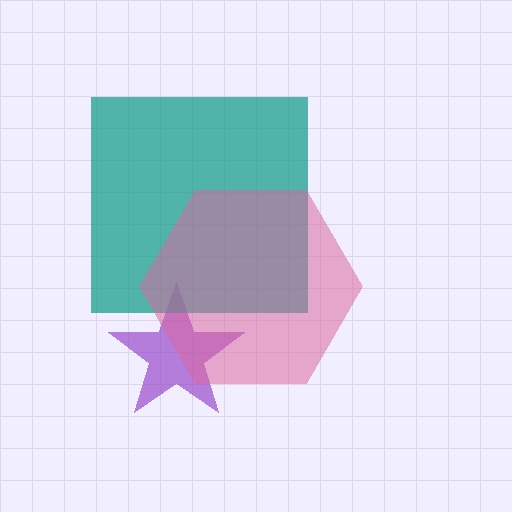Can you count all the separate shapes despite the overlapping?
Yes, there are 3 separate shapes.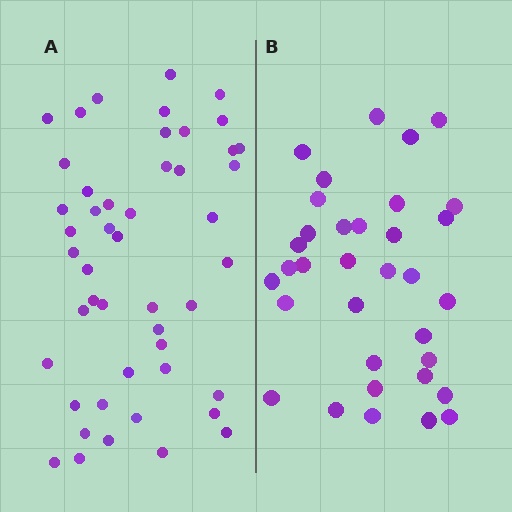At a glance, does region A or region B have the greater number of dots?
Region A (the left region) has more dots.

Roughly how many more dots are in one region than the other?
Region A has approximately 15 more dots than region B.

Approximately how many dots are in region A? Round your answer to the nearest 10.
About 50 dots. (The exact count is 48, which rounds to 50.)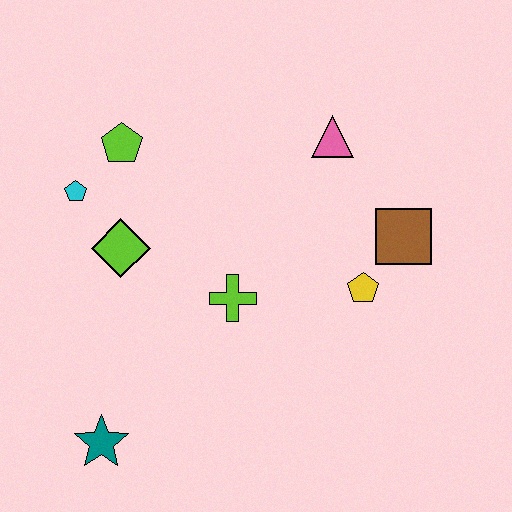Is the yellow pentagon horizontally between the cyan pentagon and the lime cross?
No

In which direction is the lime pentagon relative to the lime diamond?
The lime pentagon is above the lime diamond.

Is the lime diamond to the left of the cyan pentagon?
No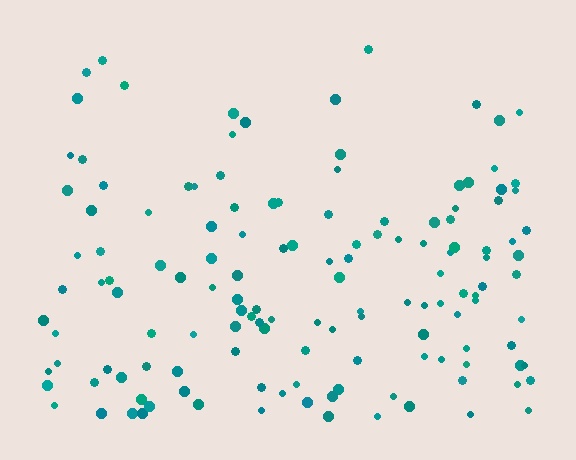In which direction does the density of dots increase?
From top to bottom, with the bottom side densest.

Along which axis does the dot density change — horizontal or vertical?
Vertical.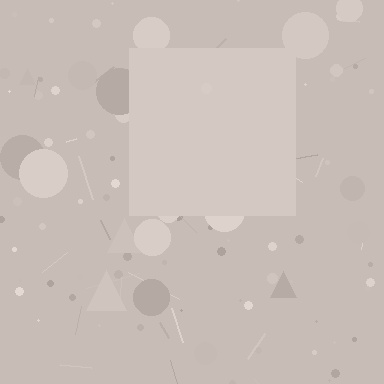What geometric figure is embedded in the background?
A square is embedded in the background.